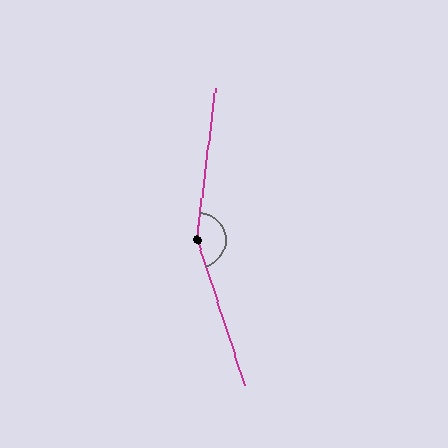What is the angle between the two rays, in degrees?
Approximately 155 degrees.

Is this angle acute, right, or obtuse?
It is obtuse.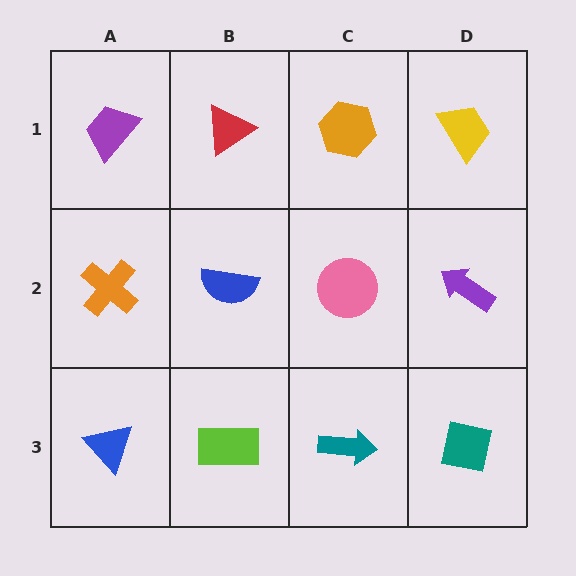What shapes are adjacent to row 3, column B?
A blue semicircle (row 2, column B), a blue triangle (row 3, column A), a teal arrow (row 3, column C).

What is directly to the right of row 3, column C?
A teal square.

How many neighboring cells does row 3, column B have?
3.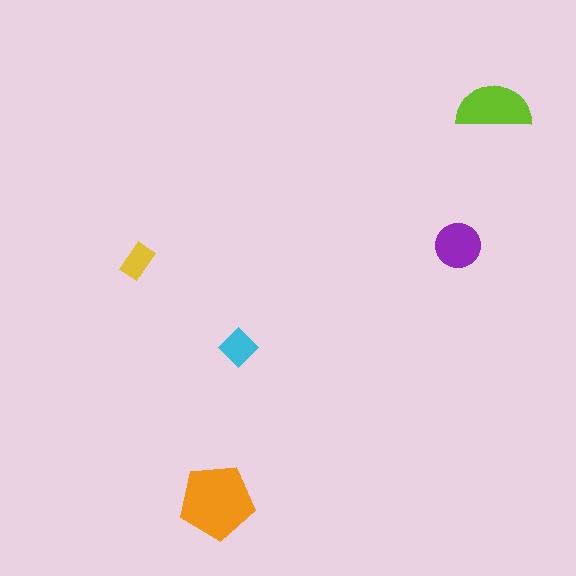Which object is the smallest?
The yellow rectangle.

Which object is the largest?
The orange pentagon.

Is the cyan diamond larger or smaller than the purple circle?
Smaller.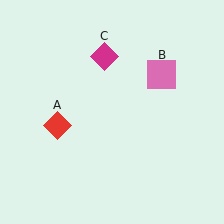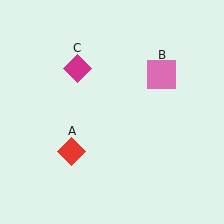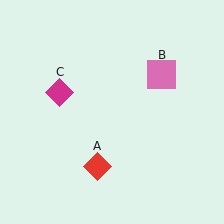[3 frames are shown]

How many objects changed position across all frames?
2 objects changed position: red diamond (object A), magenta diamond (object C).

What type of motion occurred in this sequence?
The red diamond (object A), magenta diamond (object C) rotated counterclockwise around the center of the scene.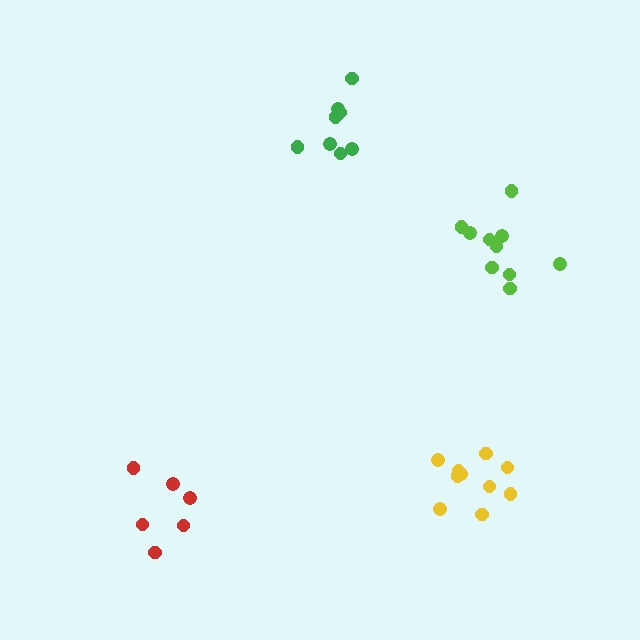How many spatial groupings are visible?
There are 4 spatial groupings.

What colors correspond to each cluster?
The clusters are colored: green, yellow, red, lime.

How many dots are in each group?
Group 1: 8 dots, Group 2: 10 dots, Group 3: 6 dots, Group 4: 10 dots (34 total).